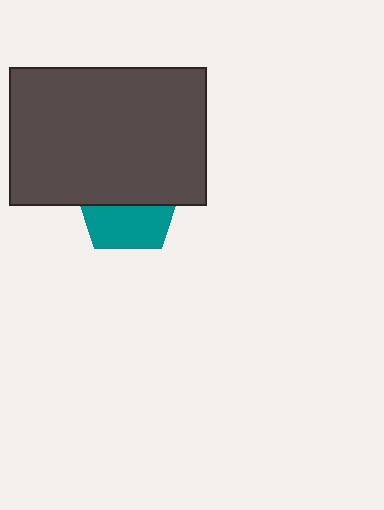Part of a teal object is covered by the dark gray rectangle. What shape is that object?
It is a pentagon.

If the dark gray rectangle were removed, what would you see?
You would see the complete teal pentagon.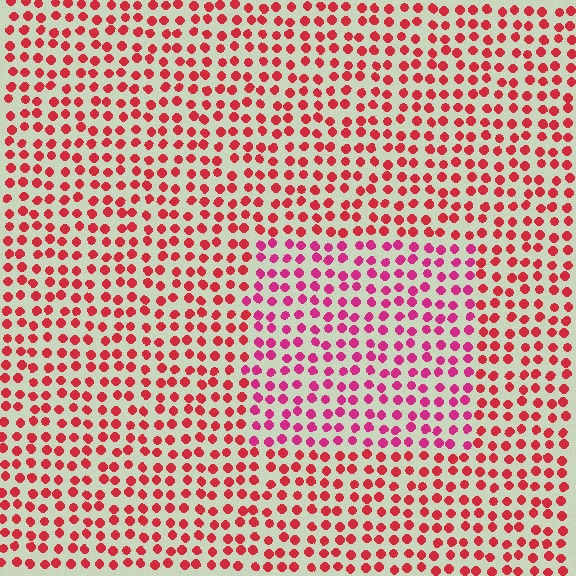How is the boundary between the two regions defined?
The boundary is defined purely by a slight shift in hue (about 27 degrees). Spacing, size, and orientation are identical on both sides.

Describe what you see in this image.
The image is filled with small red elements in a uniform arrangement. A rectangle-shaped region is visible where the elements are tinted to a slightly different hue, forming a subtle color boundary.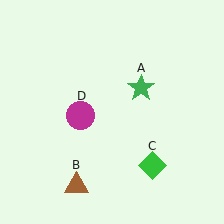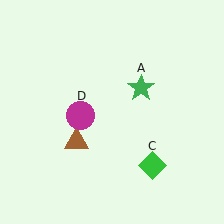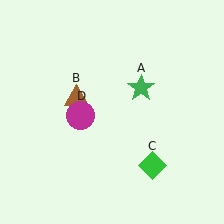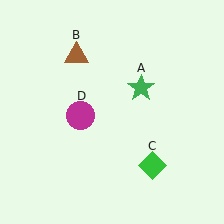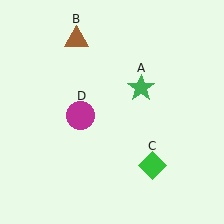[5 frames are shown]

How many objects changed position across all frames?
1 object changed position: brown triangle (object B).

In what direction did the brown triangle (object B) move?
The brown triangle (object B) moved up.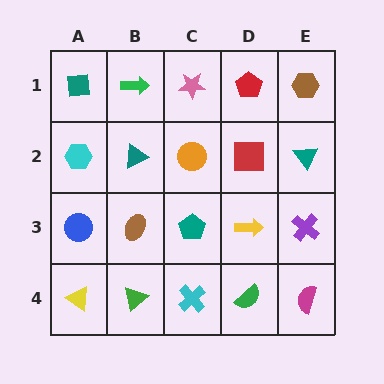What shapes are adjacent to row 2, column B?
A green arrow (row 1, column B), a brown ellipse (row 3, column B), a cyan hexagon (row 2, column A), an orange circle (row 2, column C).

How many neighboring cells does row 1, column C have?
3.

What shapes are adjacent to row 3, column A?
A cyan hexagon (row 2, column A), a yellow triangle (row 4, column A), a brown ellipse (row 3, column B).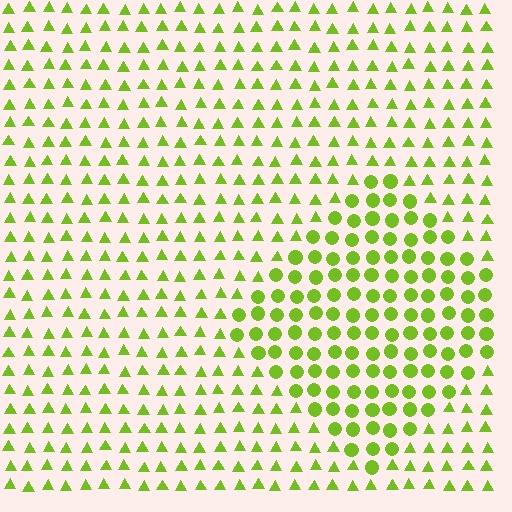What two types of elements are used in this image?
The image uses circles inside the diamond region and triangles outside it.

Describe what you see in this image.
The image is filled with small lime elements arranged in a uniform grid. A diamond-shaped region contains circles, while the surrounding area contains triangles. The boundary is defined purely by the change in element shape.